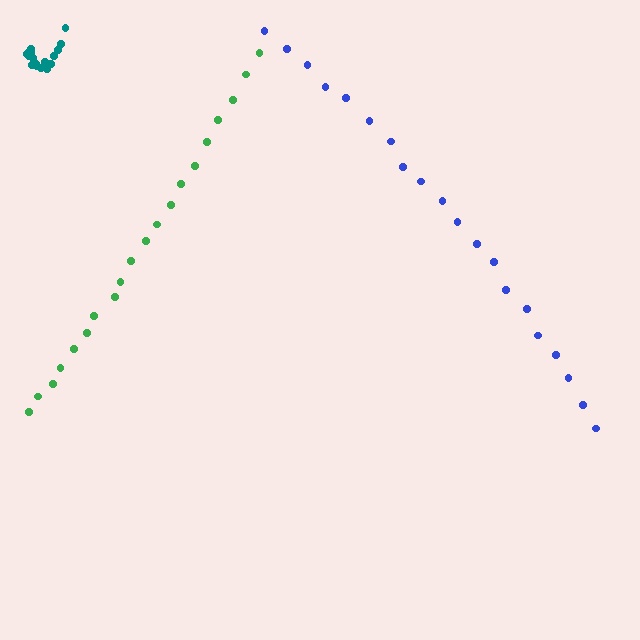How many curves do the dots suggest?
There are 3 distinct paths.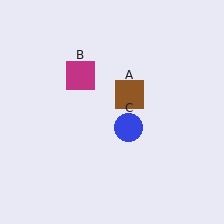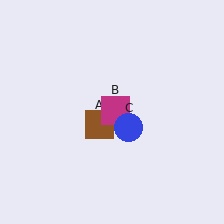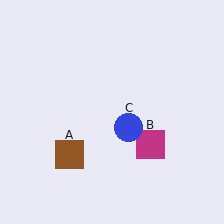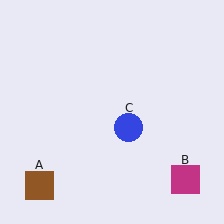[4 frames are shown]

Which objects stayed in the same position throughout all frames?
Blue circle (object C) remained stationary.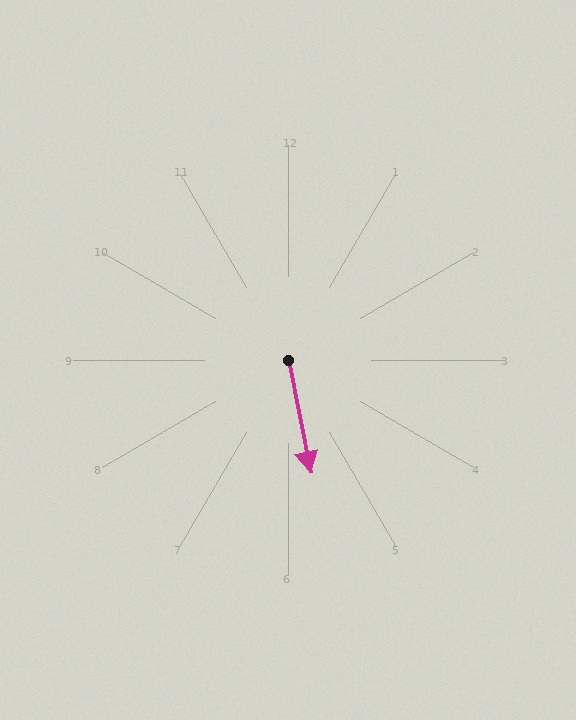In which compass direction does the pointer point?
South.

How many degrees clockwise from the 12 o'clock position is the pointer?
Approximately 169 degrees.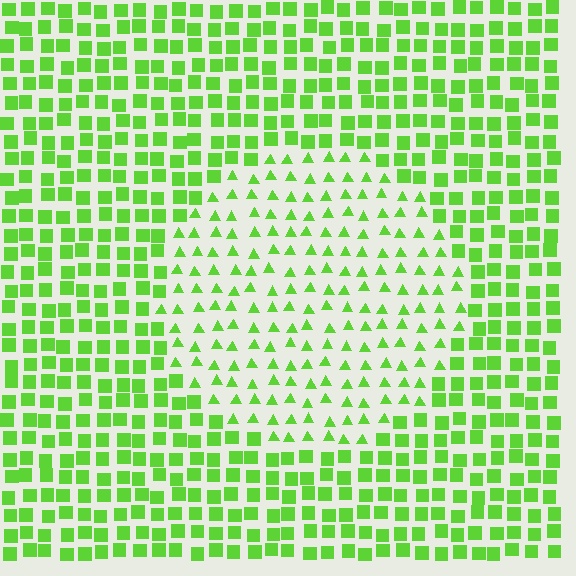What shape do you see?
I see a circle.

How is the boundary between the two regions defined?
The boundary is defined by a change in element shape: triangles inside vs. squares outside. All elements share the same color and spacing.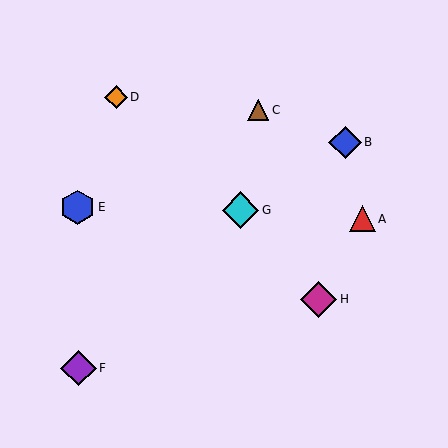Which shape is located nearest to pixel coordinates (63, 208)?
The blue hexagon (labeled E) at (78, 207) is nearest to that location.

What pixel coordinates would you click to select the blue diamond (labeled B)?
Click at (345, 142) to select the blue diamond B.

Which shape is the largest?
The cyan diamond (labeled G) is the largest.